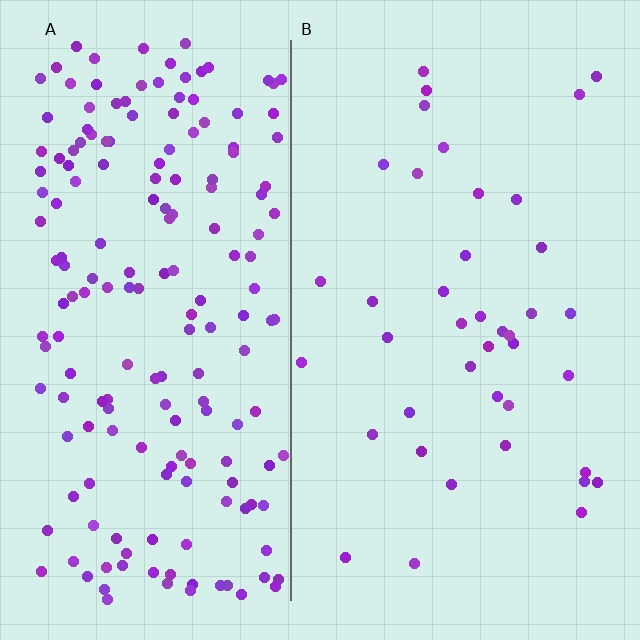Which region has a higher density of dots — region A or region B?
A (the left).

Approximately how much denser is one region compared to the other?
Approximately 4.6× — region A over region B.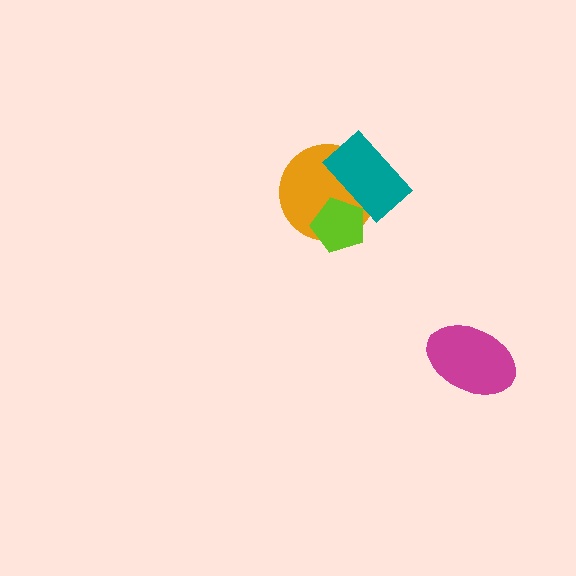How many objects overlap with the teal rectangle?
2 objects overlap with the teal rectangle.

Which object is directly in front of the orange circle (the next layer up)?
The lime pentagon is directly in front of the orange circle.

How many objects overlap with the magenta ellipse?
0 objects overlap with the magenta ellipse.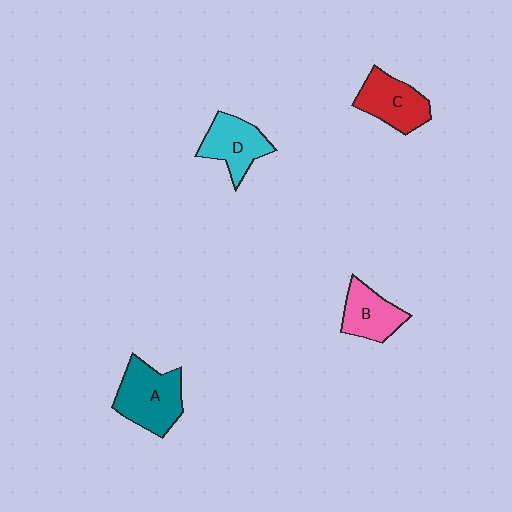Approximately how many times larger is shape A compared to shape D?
Approximately 1.3 times.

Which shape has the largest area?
Shape A (teal).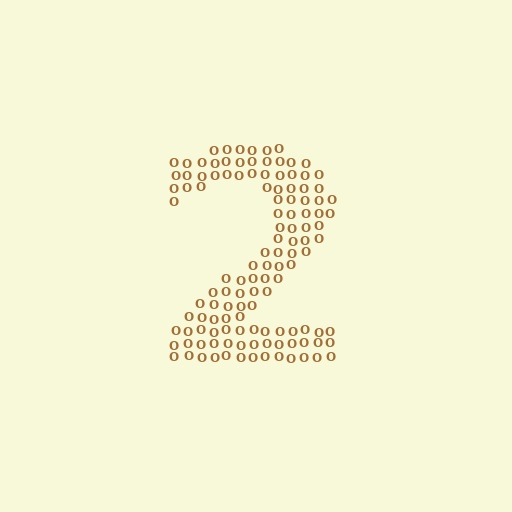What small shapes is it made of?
It is made of small letter O's.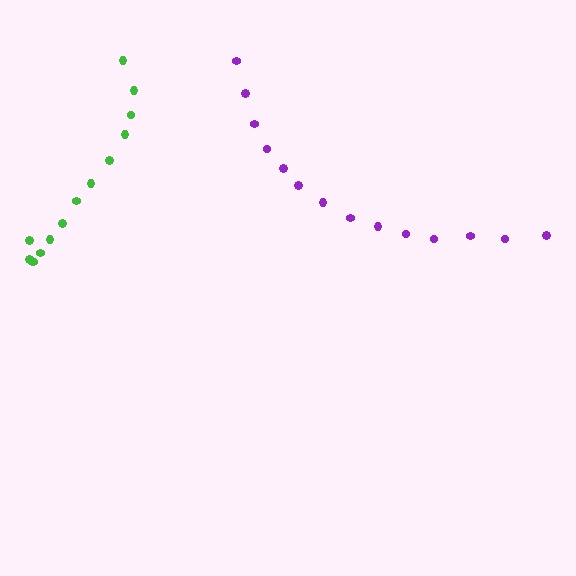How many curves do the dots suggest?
There are 2 distinct paths.